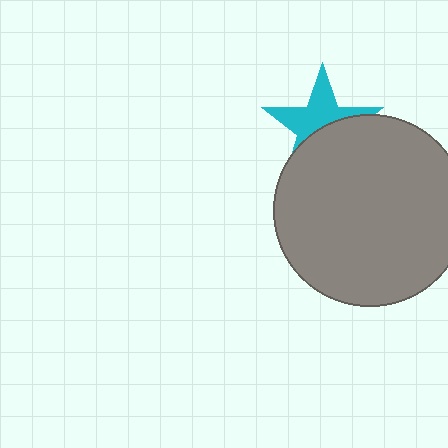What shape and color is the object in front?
The object in front is a gray circle.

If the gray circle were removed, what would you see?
You would see the complete cyan star.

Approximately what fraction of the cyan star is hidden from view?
Roughly 49% of the cyan star is hidden behind the gray circle.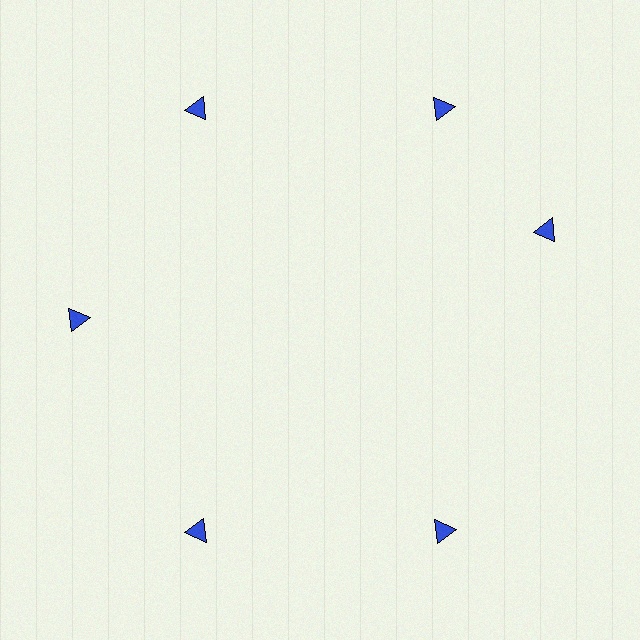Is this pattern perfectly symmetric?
No. The 6 blue triangles are arranged in a ring, but one element near the 3 o'clock position is rotated out of alignment along the ring, breaking the 6-fold rotational symmetry.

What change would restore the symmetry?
The symmetry would be restored by rotating it back into even spacing with its neighbors so that all 6 triangles sit at equal angles and equal distance from the center.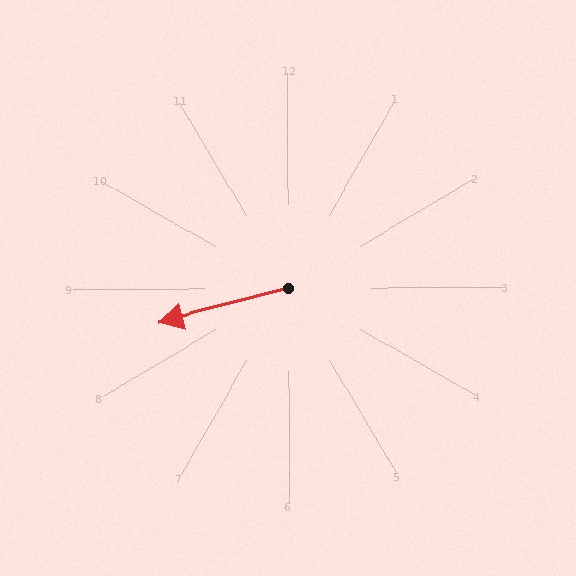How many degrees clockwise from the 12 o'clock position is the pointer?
Approximately 256 degrees.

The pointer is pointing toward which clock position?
Roughly 9 o'clock.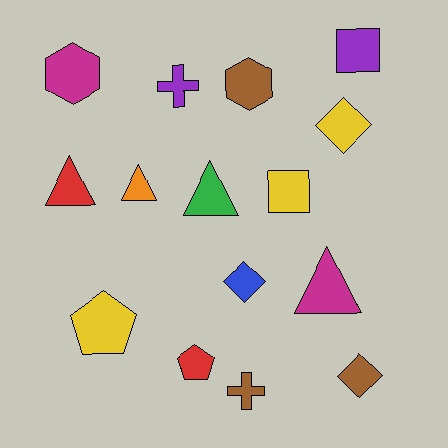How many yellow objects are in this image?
There are 3 yellow objects.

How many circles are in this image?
There are no circles.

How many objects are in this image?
There are 15 objects.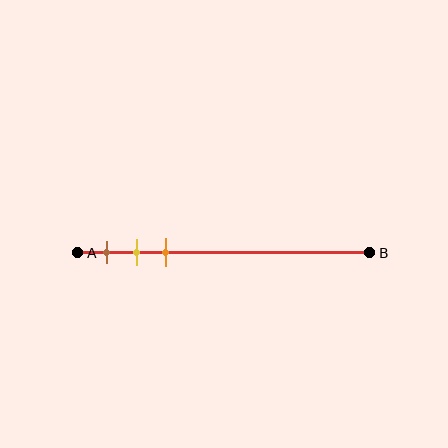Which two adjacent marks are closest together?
The yellow and orange marks are the closest adjacent pair.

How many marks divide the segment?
There are 3 marks dividing the segment.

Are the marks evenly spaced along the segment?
Yes, the marks are approximately evenly spaced.